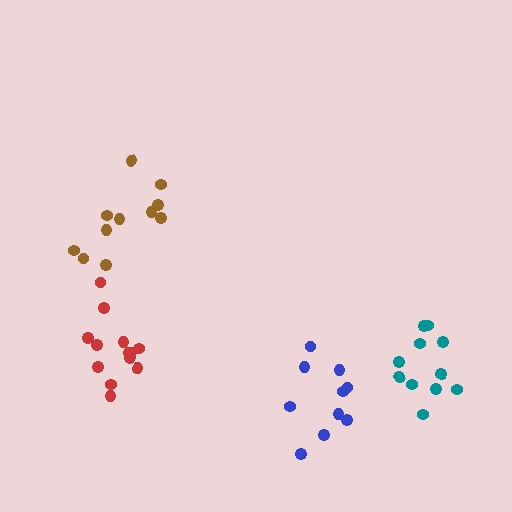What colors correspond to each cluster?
The clusters are colored: blue, brown, red, teal.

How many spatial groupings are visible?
There are 4 spatial groupings.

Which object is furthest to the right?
The teal cluster is rightmost.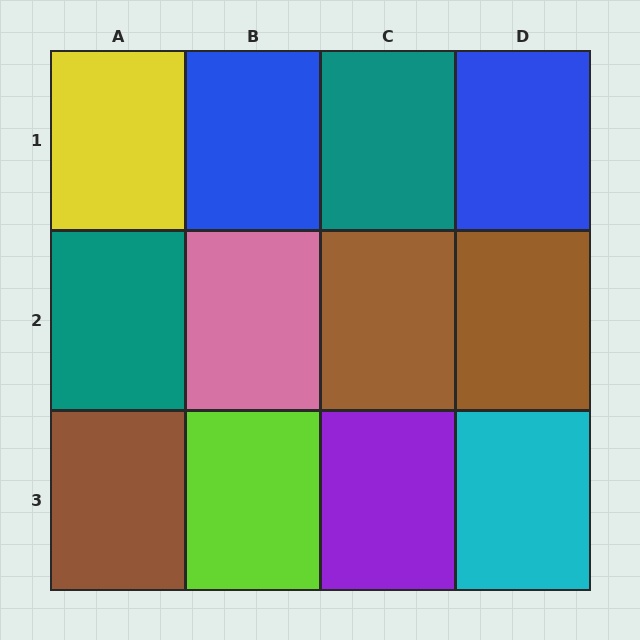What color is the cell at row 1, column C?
Teal.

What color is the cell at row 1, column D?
Blue.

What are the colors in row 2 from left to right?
Teal, pink, brown, brown.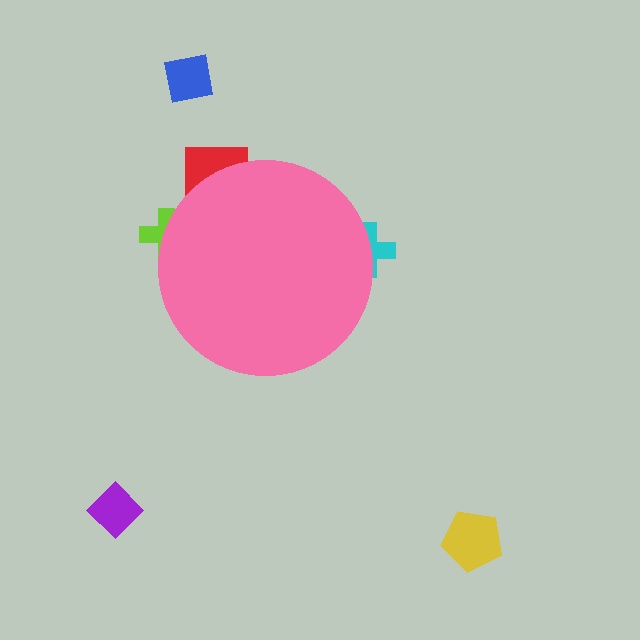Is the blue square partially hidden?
No, the blue square is fully visible.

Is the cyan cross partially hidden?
Yes, the cyan cross is partially hidden behind the pink circle.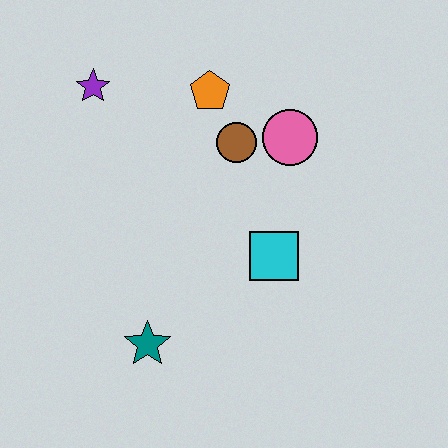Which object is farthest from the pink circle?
The teal star is farthest from the pink circle.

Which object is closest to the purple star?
The orange pentagon is closest to the purple star.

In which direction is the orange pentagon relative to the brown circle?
The orange pentagon is above the brown circle.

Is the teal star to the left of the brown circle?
Yes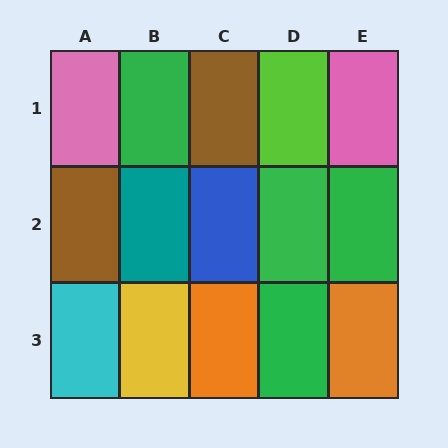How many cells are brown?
2 cells are brown.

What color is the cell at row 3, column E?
Orange.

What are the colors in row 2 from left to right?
Brown, teal, blue, green, green.